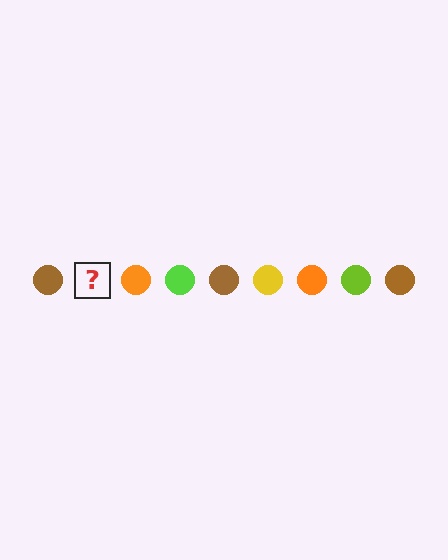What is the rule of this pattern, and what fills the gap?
The rule is that the pattern cycles through brown, yellow, orange, lime circles. The gap should be filled with a yellow circle.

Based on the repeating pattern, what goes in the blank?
The blank should be a yellow circle.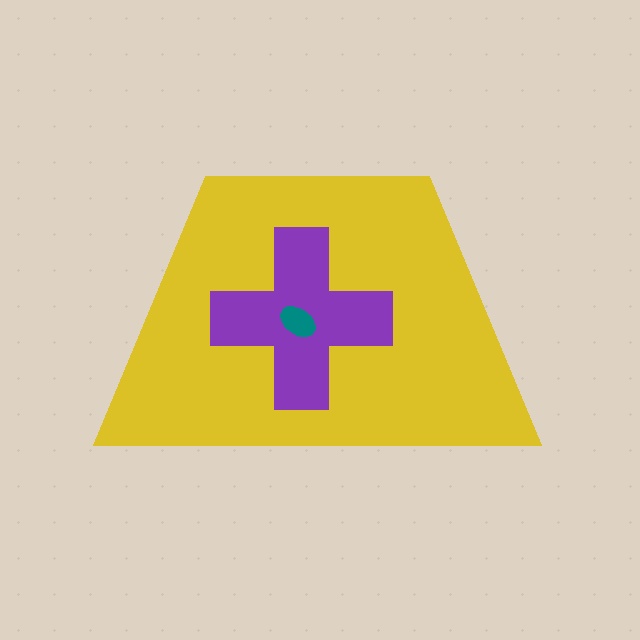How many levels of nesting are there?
3.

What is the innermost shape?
The teal ellipse.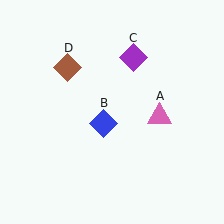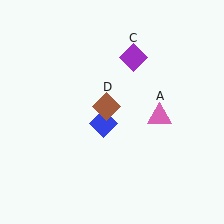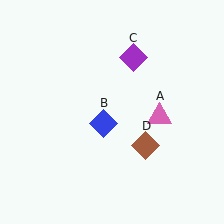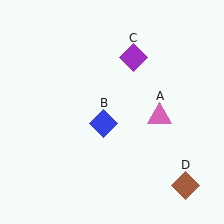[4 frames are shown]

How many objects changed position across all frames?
1 object changed position: brown diamond (object D).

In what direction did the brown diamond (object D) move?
The brown diamond (object D) moved down and to the right.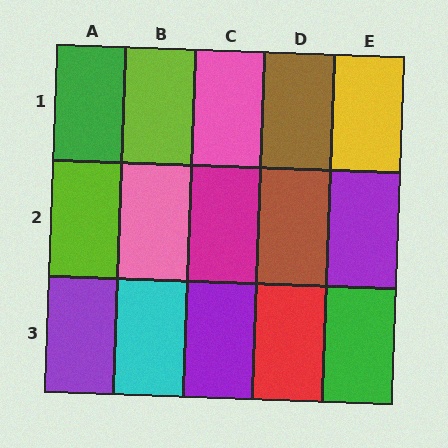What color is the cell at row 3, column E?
Green.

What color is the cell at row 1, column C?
Pink.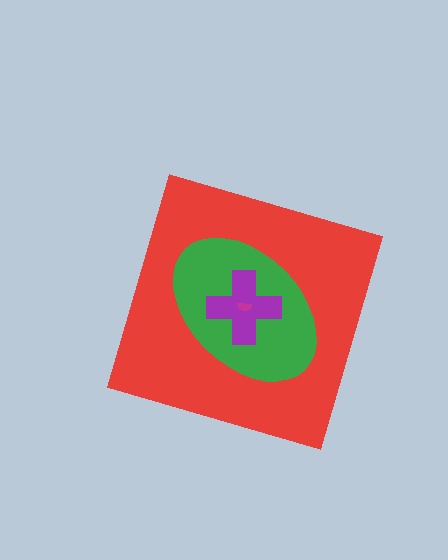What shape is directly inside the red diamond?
The green ellipse.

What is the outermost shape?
The red diamond.